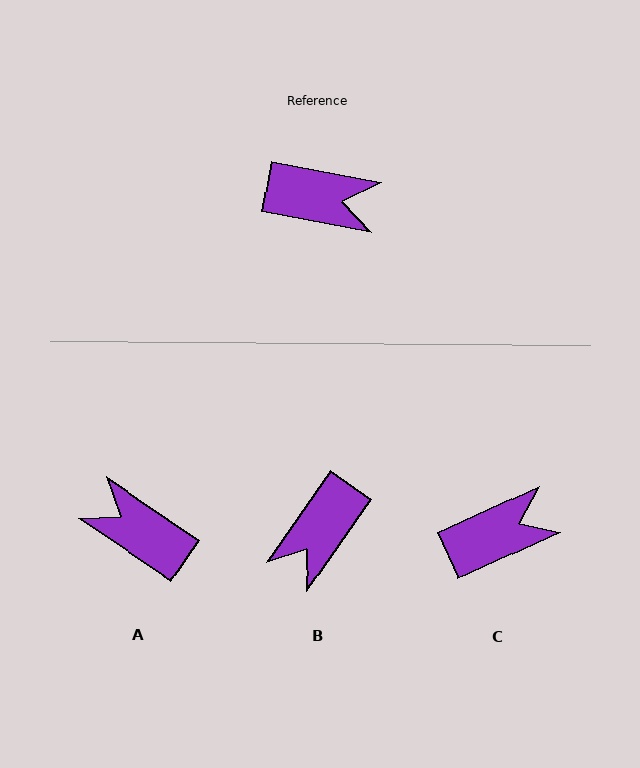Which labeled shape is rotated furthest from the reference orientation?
A, about 157 degrees away.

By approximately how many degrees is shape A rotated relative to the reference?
Approximately 157 degrees counter-clockwise.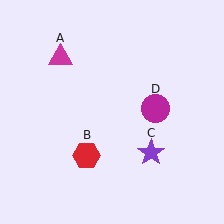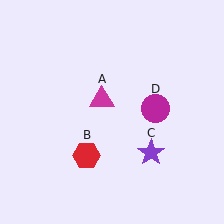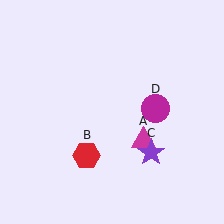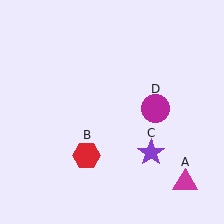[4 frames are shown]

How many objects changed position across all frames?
1 object changed position: magenta triangle (object A).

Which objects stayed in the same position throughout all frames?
Red hexagon (object B) and purple star (object C) and magenta circle (object D) remained stationary.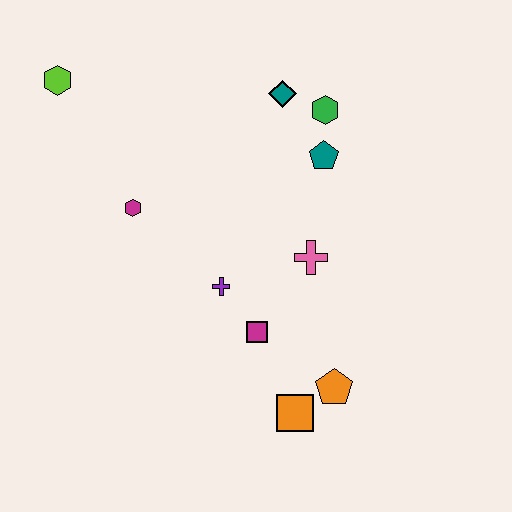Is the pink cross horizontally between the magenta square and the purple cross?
No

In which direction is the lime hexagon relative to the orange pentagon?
The lime hexagon is above the orange pentagon.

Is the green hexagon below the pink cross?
No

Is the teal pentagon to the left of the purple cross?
No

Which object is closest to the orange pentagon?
The orange square is closest to the orange pentagon.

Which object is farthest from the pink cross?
The lime hexagon is farthest from the pink cross.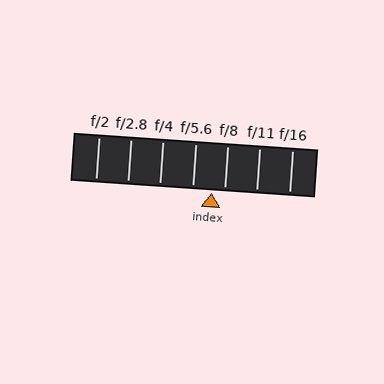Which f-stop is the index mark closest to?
The index mark is closest to f/8.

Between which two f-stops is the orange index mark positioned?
The index mark is between f/5.6 and f/8.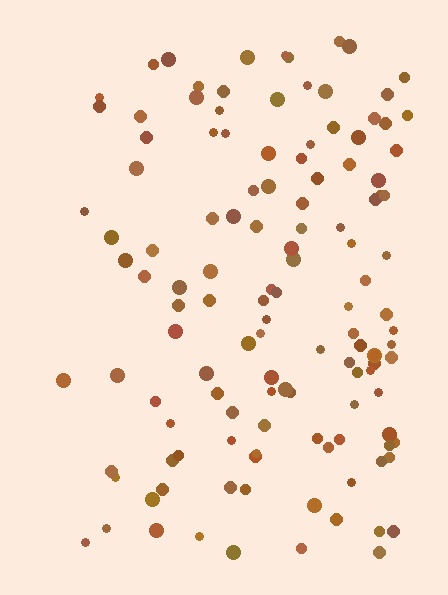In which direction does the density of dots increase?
From left to right, with the right side densest.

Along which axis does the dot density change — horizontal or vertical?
Horizontal.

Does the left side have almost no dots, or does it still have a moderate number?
Still a moderate number, just noticeably fewer than the right.